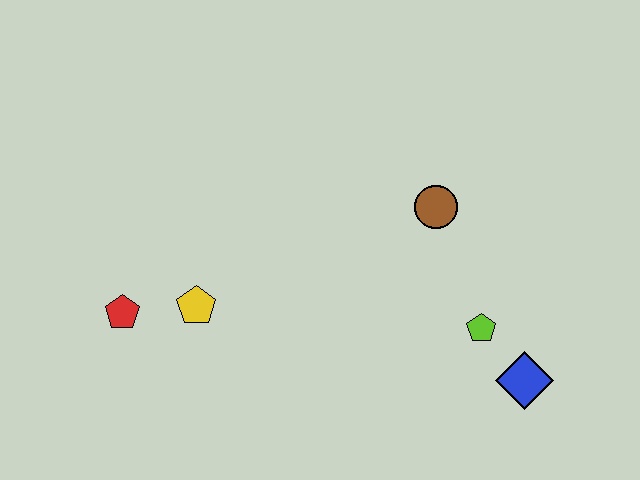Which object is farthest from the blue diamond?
The red pentagon is farthest from the blue diamond.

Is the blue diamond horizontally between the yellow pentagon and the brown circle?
No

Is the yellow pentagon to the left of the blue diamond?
Yes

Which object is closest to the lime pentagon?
The blue diamond is closest to the lime pentagon.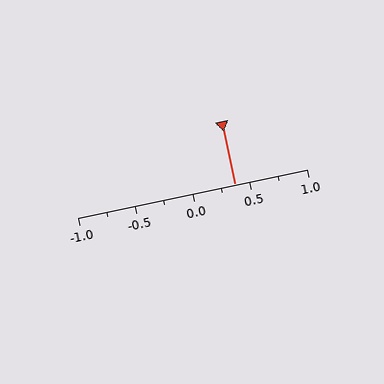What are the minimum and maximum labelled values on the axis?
The axis runs from -1.0 to 1.0.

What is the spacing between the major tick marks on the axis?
The major ticks are spaced 0.5 apart.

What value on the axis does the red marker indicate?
The marker indicates approximately 0.38.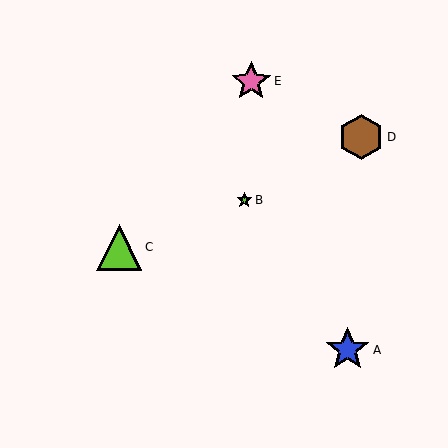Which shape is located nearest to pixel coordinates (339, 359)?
The blue star (labeled A) at (348, 350) is nearest to that location.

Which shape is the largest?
The brown hexagon (labeled D) is the largest.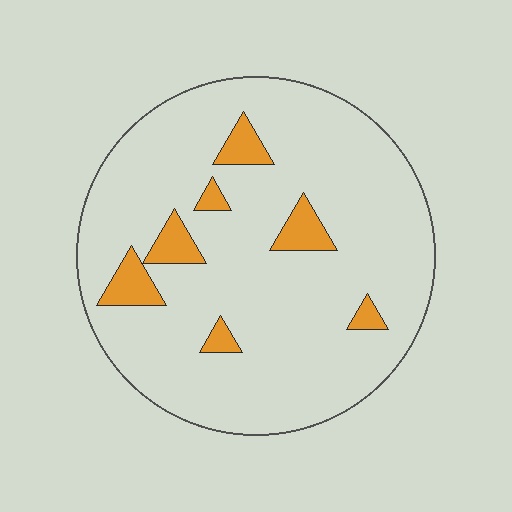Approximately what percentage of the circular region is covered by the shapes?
Approximately 10%.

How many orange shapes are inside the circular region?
7.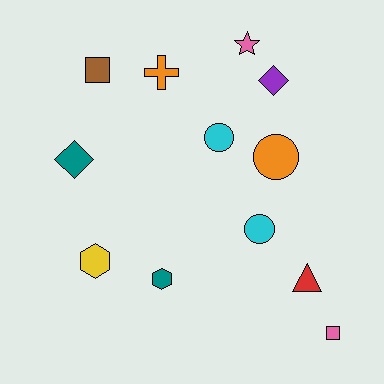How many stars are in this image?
There is 1 star.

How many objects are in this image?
There are 12 objects.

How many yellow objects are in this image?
There is 1 yellow object.